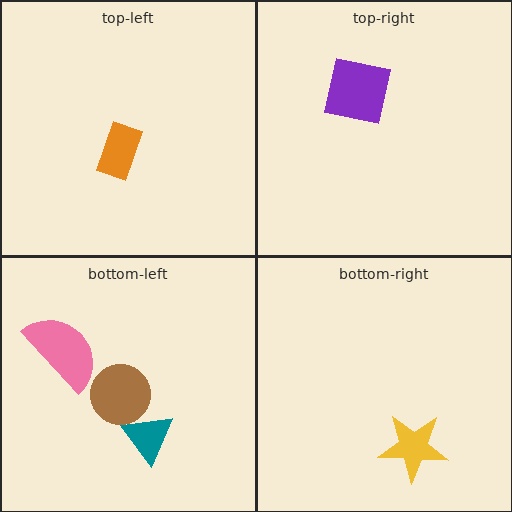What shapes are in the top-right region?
The purple square.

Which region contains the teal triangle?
The bottom-left region.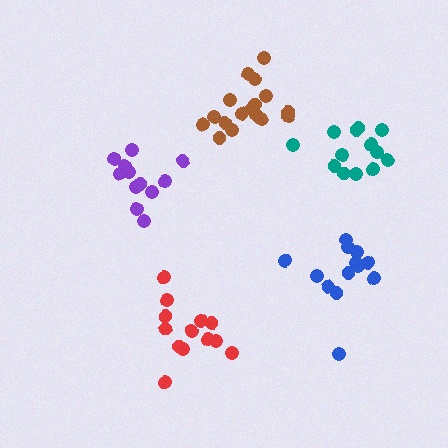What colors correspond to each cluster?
The clusters are colored: purple, brown, blue, red, teal.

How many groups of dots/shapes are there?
There are 5 groups.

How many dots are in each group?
Group 1: 13 dots, Group 2: 18 dots, Group 3: 13 dots, Group 4: 13 dots, Group 5: 13 dots (70 total).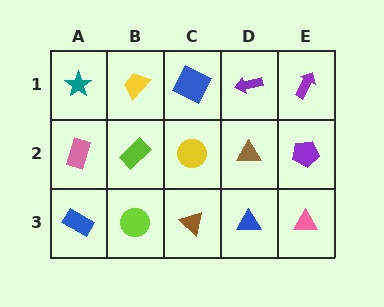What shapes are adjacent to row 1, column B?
A lime rectangle (row 2, column B), a teal star (row 1, column A), a blue square (row 1, column C).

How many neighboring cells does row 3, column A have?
2.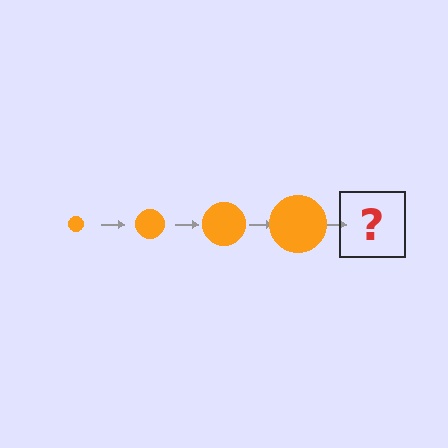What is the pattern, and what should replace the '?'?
The pattern is that the circle gets progressively larger each step. The '?' should be an orange circle, larger than the previous one.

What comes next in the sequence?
The next element should be an orange circle, larger than the previous one.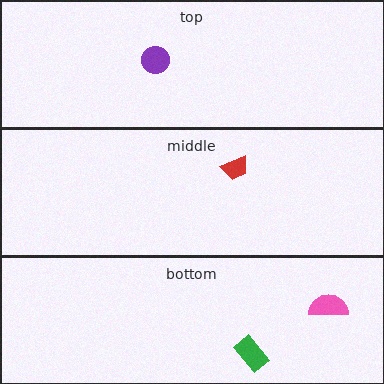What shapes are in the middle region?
The red trapezoid.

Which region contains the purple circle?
The top region.